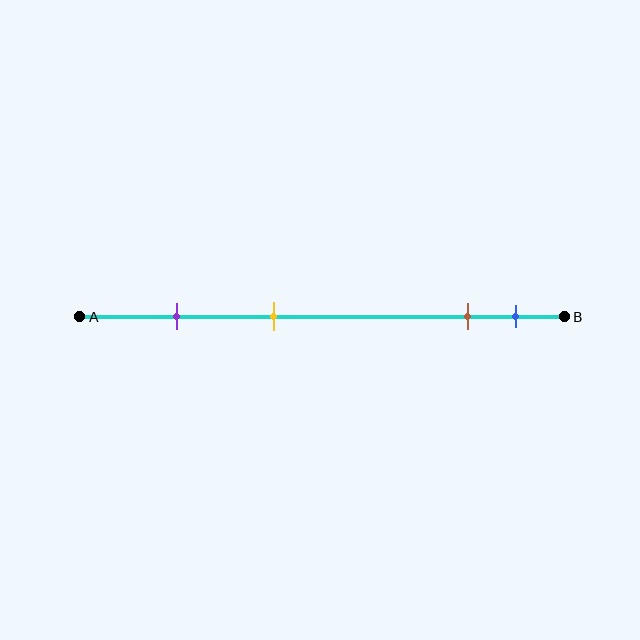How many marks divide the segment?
There are 4 marks dividing the segment.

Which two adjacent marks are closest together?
The brown and blue marks are the closest adjacent pair.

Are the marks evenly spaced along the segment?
No, the marks are not evenly spaced.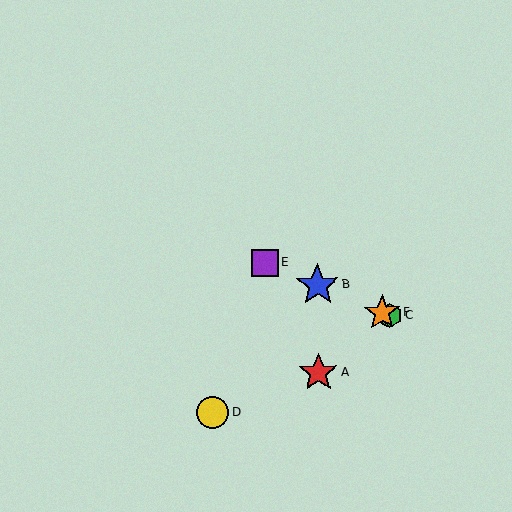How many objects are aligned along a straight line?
4 objects (B, C, E, F) are aligned along a straight line.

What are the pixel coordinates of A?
Object A is at (318, 373).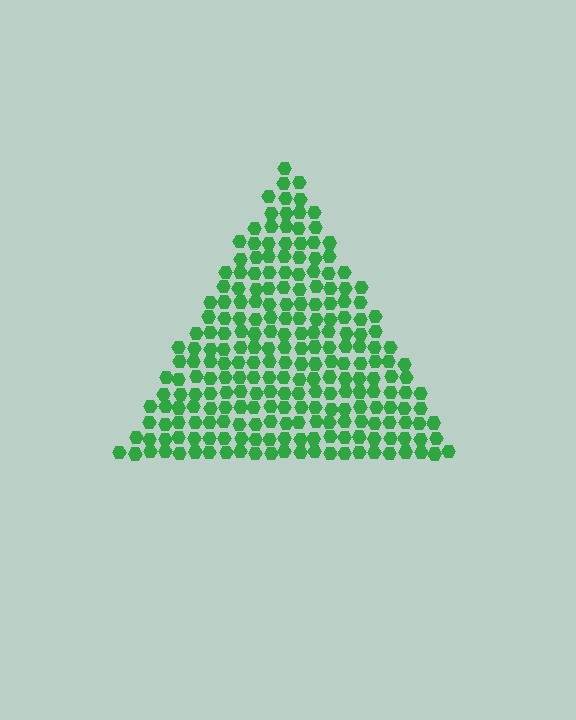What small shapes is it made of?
It is made of small hexagons.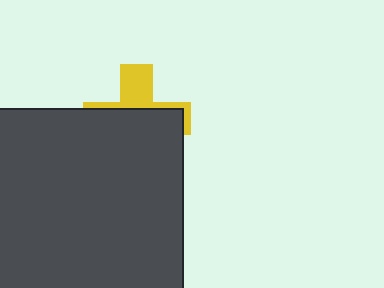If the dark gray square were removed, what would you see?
You would see the complete yellow cross.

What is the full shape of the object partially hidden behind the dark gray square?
The partially hidden object is a yellow cross.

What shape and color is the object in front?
The object in front is a dark gray square.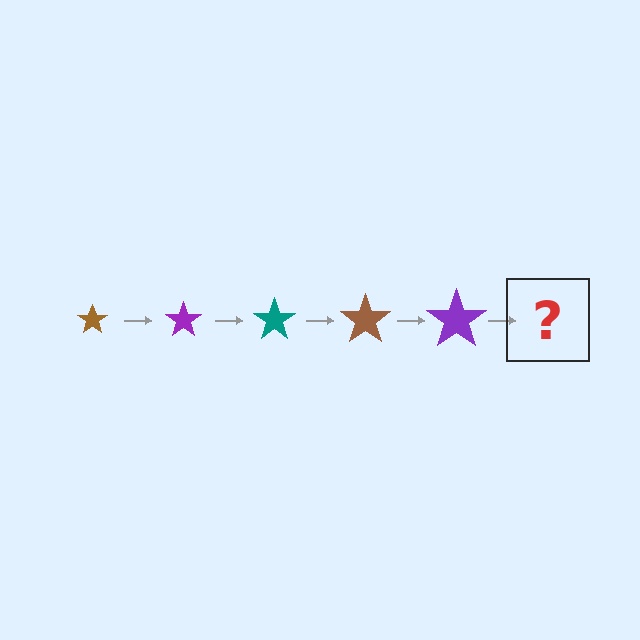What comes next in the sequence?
The next element should be a teal star, larger than the previous one.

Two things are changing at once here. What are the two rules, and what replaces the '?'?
The two rules are that the star grows larger each step and the color cycles through brown, purple, and teal. The '?' should be a teal star, larger than the previous one.